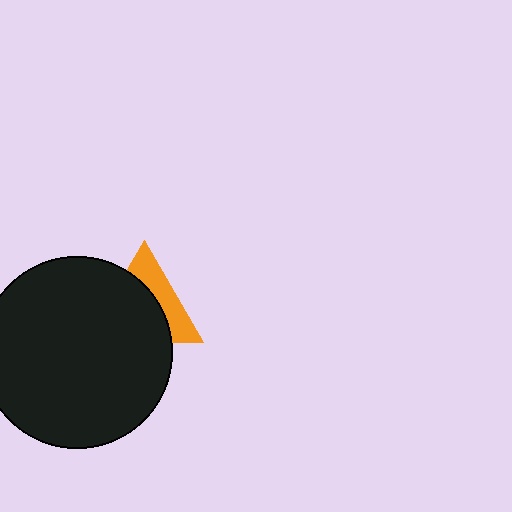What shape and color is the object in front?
The object in front is a black circle.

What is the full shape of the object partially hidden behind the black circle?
The partially hidden object is an orange triangle.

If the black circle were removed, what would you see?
You would see the complete orange triangle.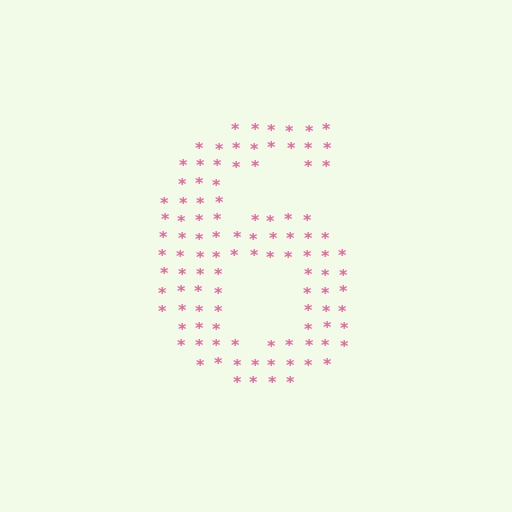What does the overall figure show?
The overall figure shows the digit 6.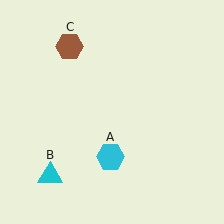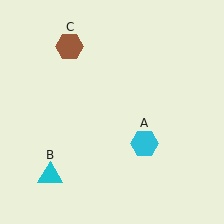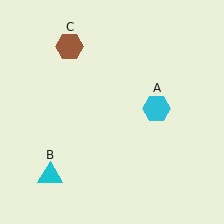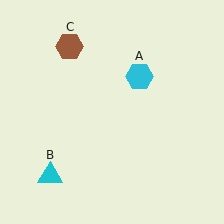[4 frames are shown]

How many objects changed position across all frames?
1 object changed position: cyan hexagon (object A).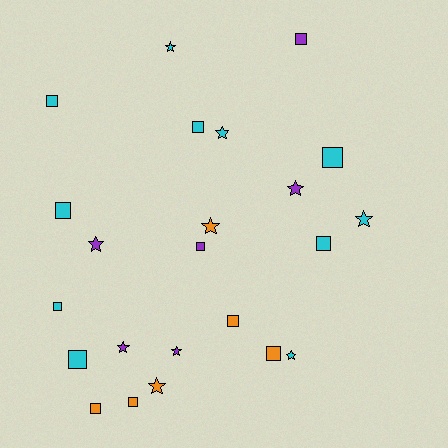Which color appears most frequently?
Cyan, with 11 objects.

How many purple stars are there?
There are 4 purple stars.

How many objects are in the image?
There are 23 objects.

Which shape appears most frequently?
Square, with 13 objects.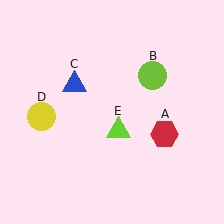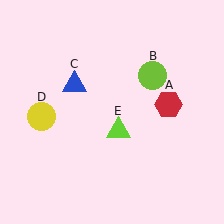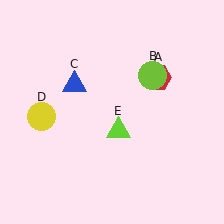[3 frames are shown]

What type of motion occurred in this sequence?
The red hexagon (object A) rotated counterclockwise around the center of the scene.